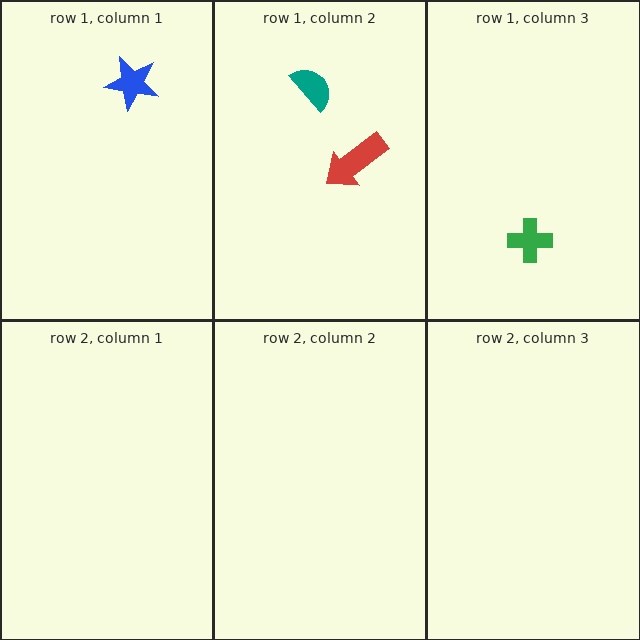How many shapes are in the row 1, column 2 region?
2.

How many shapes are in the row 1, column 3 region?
1.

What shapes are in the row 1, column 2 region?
The red arrow, the teal semicircle.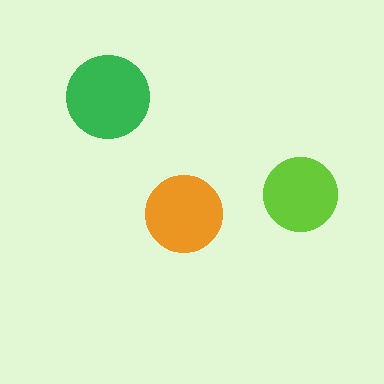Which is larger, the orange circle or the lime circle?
The orange one.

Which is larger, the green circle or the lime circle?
The green one.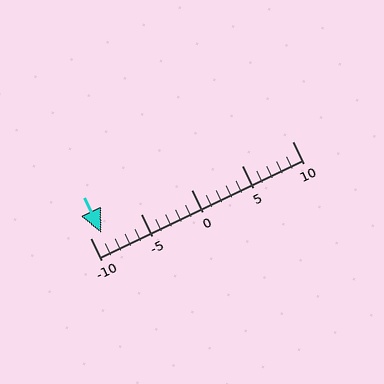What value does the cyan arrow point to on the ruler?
The cyan arrow points to approximately -9.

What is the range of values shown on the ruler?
The ruler shows values from -10 to 10.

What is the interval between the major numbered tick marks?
The major tick marks are spaced 5 units apart.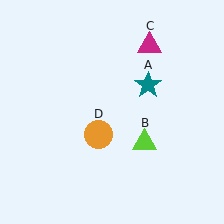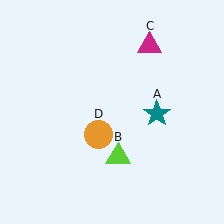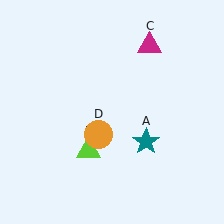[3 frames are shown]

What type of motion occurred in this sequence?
The teal star (object A), lime triangle (object B) rotated clockwise around the center of the scene.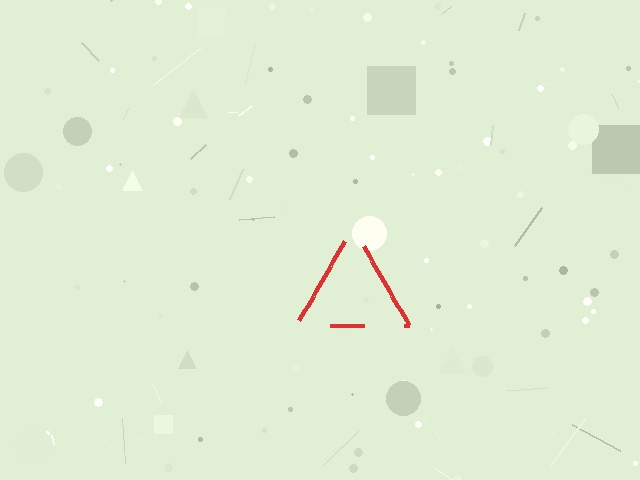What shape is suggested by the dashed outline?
The dashed outline suggests a triangle.